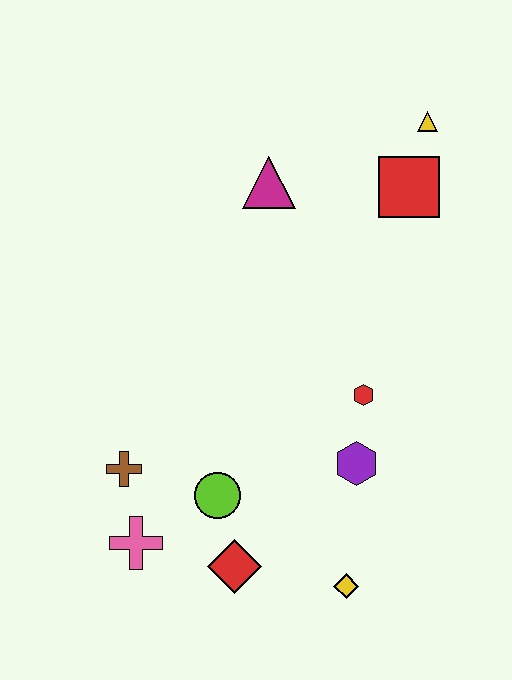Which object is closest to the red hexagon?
The purple hexagon is closest to the red hexagon.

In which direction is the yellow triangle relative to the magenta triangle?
The yellow triangle is to the right of the magenta triangle.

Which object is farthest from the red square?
The pink cross is farthest from the red square.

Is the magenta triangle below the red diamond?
No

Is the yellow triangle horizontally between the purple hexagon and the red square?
No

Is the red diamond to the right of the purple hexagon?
No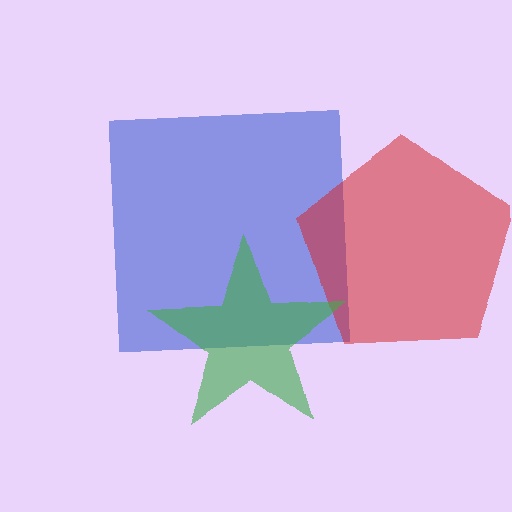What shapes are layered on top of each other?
The layered shapes are: a blue square, a red pentagon, a green star.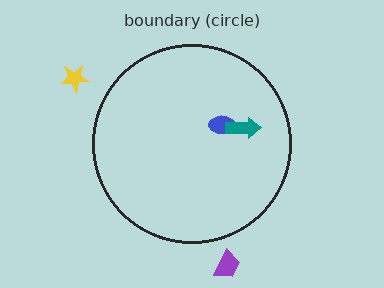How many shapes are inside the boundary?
2 inside, 2 outside.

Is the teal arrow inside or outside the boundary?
Inside.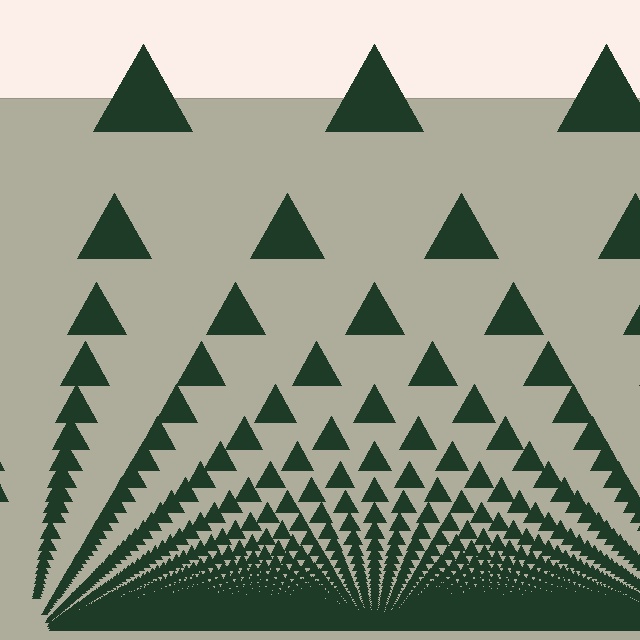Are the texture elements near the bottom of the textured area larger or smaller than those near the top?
Smaller. The gradient is inverted — elements near the bottom are smaller and denser.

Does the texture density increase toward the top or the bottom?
Density increases toward the bottom.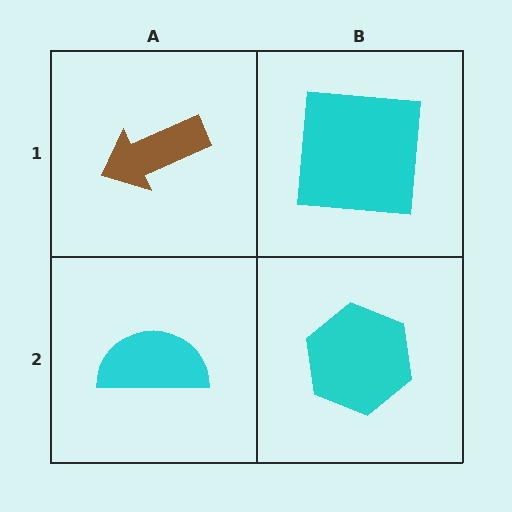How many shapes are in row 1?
2 shapes.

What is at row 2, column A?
A cyan semicircle.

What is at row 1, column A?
A brown arrow.